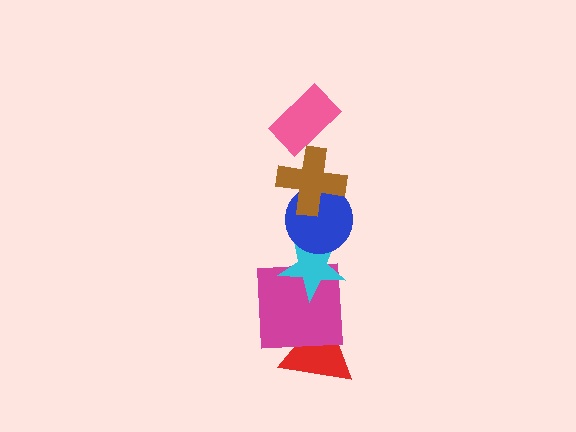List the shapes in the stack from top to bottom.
From top to bottom: the pink rectangle, the brown cross, the blue circle, the cyan star, the magenta square, the red triangle.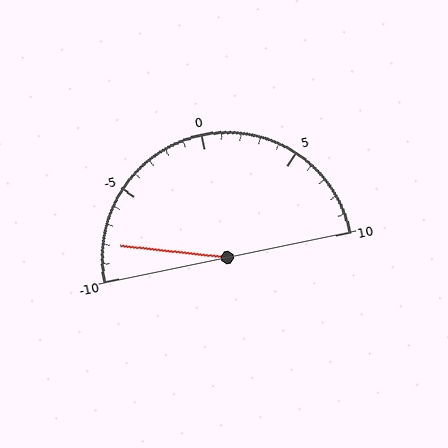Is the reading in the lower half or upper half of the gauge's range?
The reading is in the lower half of the range (-10 to 10).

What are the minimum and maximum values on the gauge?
The gauge ranges from -10 to 10.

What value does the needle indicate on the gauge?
The needle indicates approximately -8.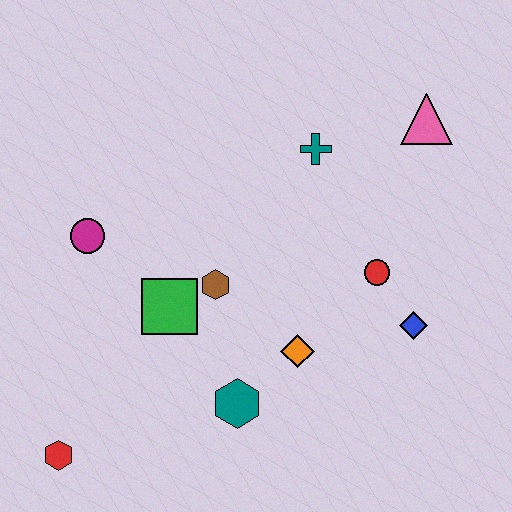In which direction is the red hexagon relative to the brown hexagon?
The red hexagon is below the brown hexagon.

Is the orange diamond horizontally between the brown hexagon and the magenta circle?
No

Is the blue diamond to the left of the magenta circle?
No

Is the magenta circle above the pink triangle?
No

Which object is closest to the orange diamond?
The teal hexagon is closest to the orange diamond.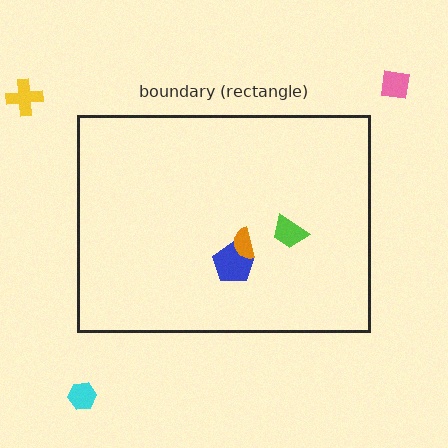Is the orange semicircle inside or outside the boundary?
Inside.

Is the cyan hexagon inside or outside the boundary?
Outside.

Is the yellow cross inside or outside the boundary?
Outside.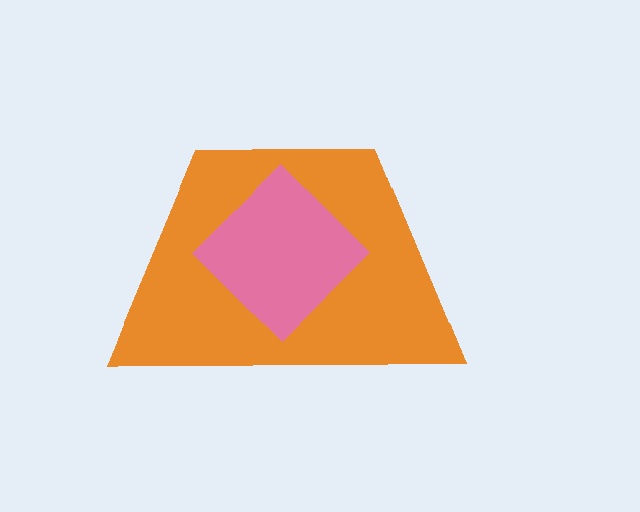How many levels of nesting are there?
2.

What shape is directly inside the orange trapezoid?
The pink diamond.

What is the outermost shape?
The orange trapezoid.